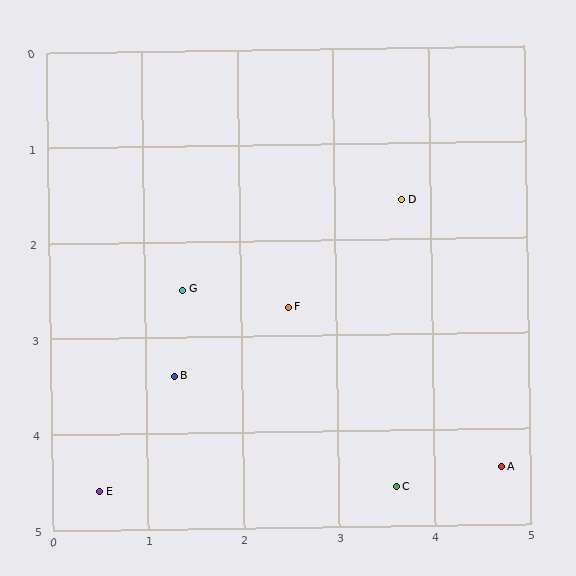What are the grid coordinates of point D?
Point D is at approximately (3.7, 1.6).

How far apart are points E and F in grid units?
Points E and F are about 2.8 grid units apart.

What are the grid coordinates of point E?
Point E is at approximately (0.5, 4.6).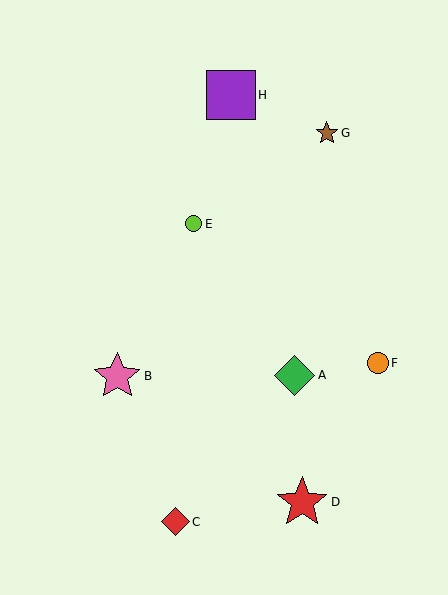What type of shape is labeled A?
Shape A is a green diamond.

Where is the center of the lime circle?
The center of the lime circle is at (194, 224).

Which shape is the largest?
The red star (labeled D) is the largest.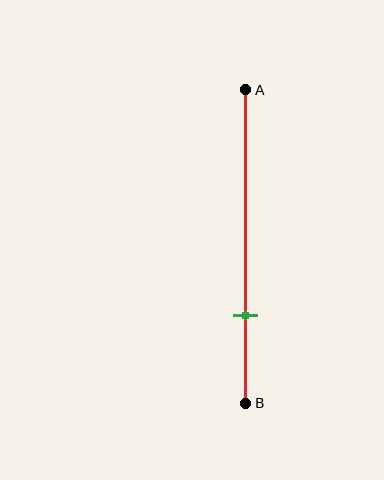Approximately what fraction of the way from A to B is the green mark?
The green mark is approximately 70% of the way from A to B.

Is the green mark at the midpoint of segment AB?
No, the mark is at about 70% from A, not at the 50% midpoint.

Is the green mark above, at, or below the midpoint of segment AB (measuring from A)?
The green mark is below the midpoint of segment AB.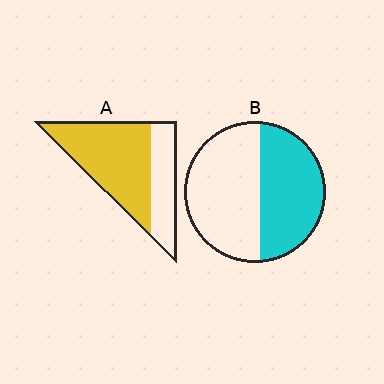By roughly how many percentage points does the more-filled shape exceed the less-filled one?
By roughly 20 percentage points (A over B).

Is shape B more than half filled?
No.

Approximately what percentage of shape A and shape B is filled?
A is approximately 65% and B is approximately 45%.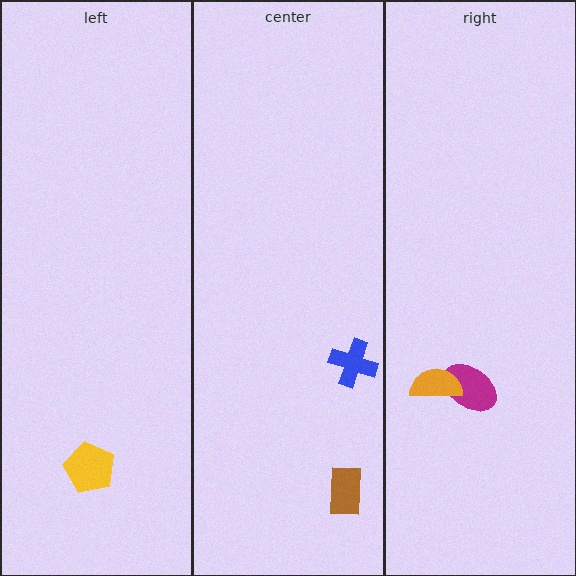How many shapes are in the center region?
2.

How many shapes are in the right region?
2.